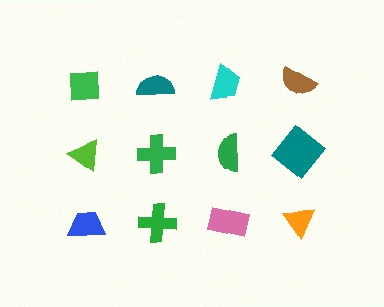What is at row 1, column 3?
A cyan trapezoid.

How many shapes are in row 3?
4 shapes.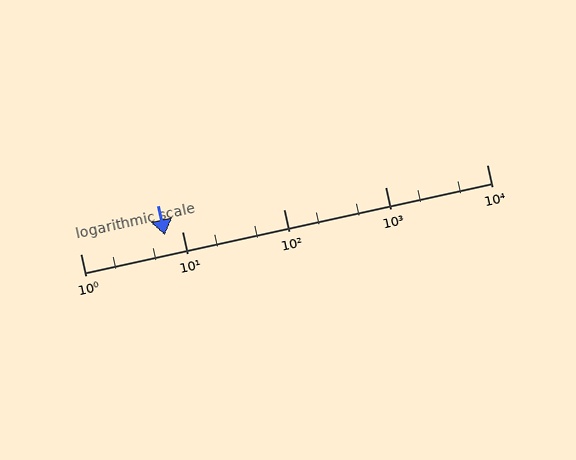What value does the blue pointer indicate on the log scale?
The pointer indicates approximately 6.8.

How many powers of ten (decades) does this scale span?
The scale spans 4 decades, from 1 to 10000.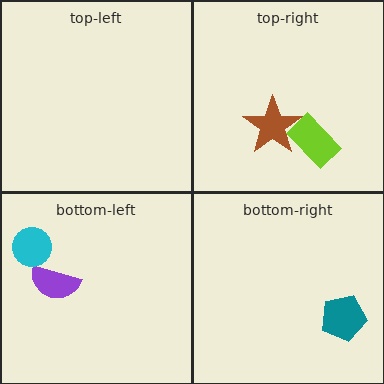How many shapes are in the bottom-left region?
2.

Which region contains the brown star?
The top-right region.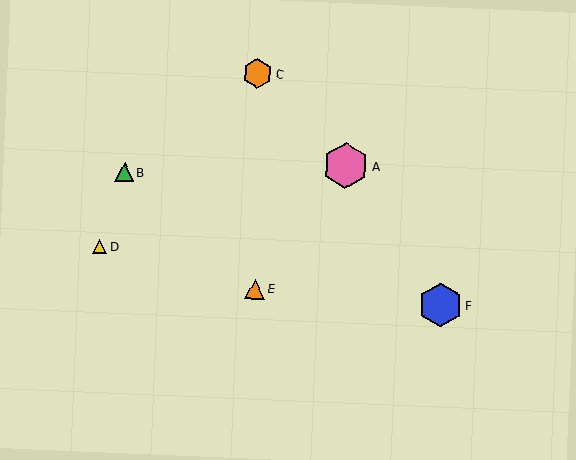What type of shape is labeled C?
Shape C is an orange hexagon.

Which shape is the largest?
The pink hexagon (labeled A) is the largest.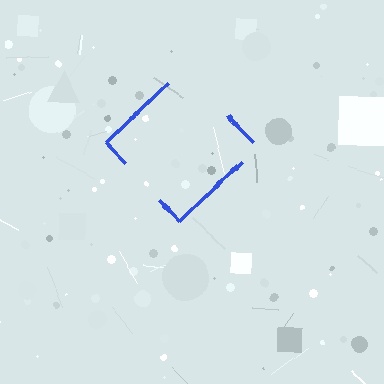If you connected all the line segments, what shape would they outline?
They would outline a diamond.